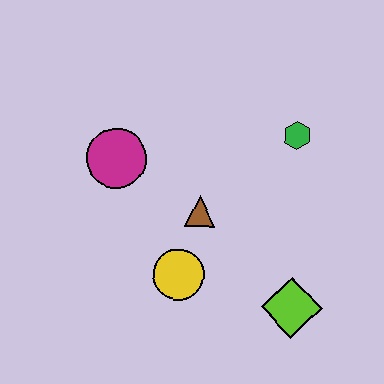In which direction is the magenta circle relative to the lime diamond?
The magenta circle is to the left of the lime diamond.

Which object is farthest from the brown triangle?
The lime diamond is farthest from the brown triangle.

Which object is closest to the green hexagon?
The brown triangle is closest to the green hexagon.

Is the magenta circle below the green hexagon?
Yes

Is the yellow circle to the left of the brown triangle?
Yes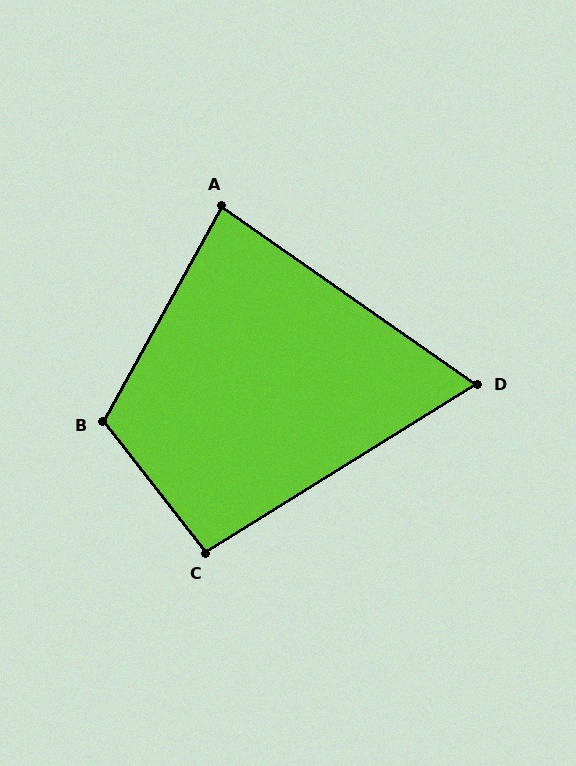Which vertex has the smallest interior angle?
D, at approximately 67 degrees.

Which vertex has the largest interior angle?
B, at approximately 113 degrees.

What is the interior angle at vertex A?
Approximately 84 degrees (acute).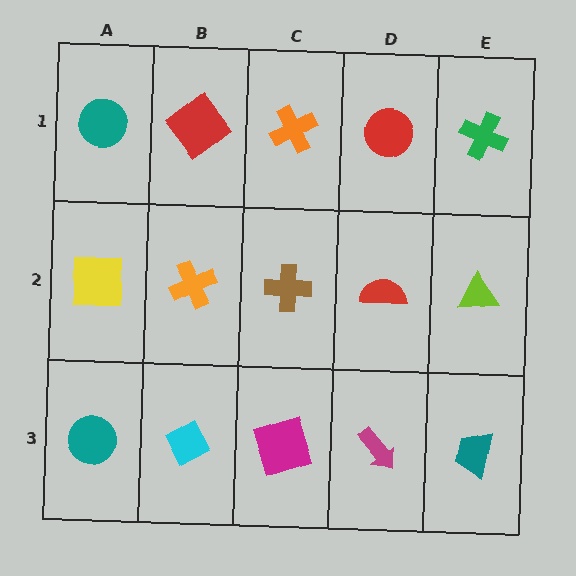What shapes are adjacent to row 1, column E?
A lime triangle (row 2, column E), a red circle (row 1, column D).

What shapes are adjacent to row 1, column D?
A red semicircle (row 2, column D), an orange cross (row 1, column C), a green cross (row 1, column E).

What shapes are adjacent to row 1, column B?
An orange cross (row 2, column B), a teal circle (row 1, column A), an orange cross (row 1, column C).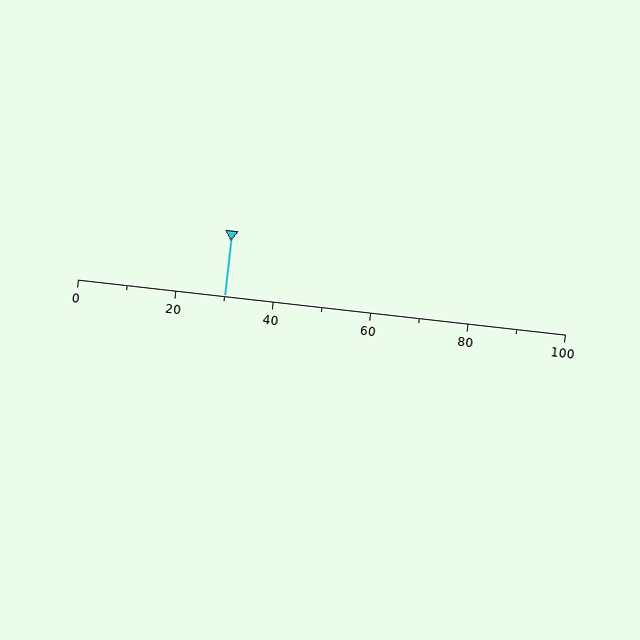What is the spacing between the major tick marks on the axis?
The major ticks are spaced 20 apart.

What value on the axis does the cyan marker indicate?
The marker indicates approximately 30.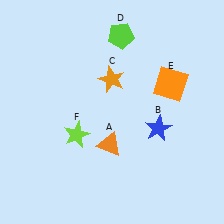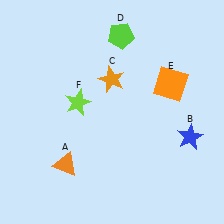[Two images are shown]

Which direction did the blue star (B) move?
The blue star (B) moved right.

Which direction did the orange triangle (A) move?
The orange triangle (A) moved left.